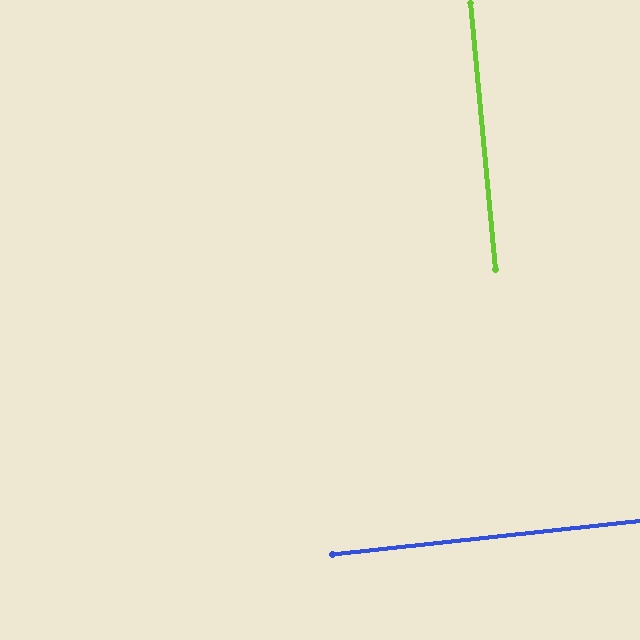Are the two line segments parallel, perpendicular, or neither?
Perpendicular — they meet at approximately 89°.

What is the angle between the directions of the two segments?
Approximately 89 degrees.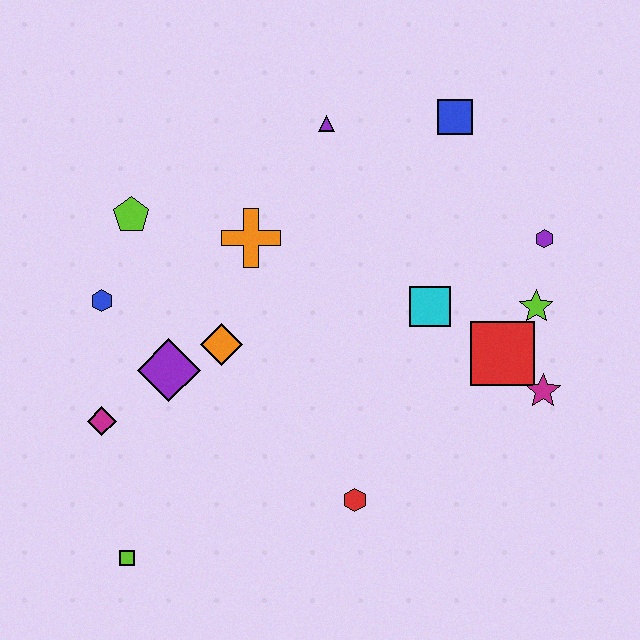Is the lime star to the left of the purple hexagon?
Yes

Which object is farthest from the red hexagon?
The blue square is farthest from the red hexagon.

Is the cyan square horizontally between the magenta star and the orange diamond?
Yes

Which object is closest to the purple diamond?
The orange diamond is closest to the purple diamond.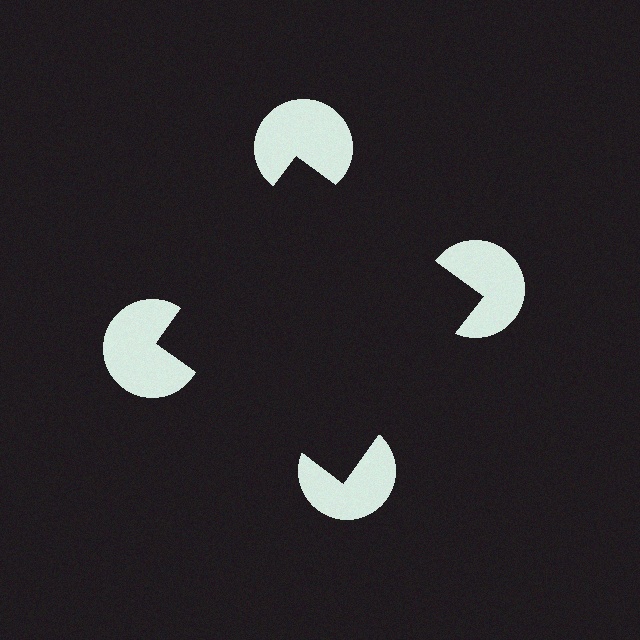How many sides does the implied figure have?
4 sides.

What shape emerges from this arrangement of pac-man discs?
An illusory square — its edges are inferred from the aligned wedge cuts in the pac-man discs, not physically drawn.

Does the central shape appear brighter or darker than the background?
It typically appears slightly darker than the background, even though no actual brightness change is drawn.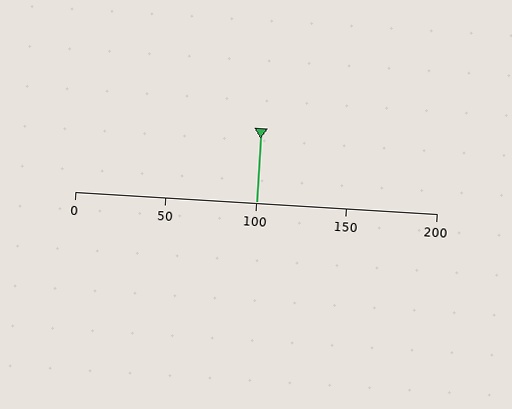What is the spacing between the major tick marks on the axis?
The major ticks are spaced 50 apart.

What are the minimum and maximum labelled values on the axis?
The axis runs from 0 to 200.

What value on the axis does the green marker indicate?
The marker indicates approximately 100.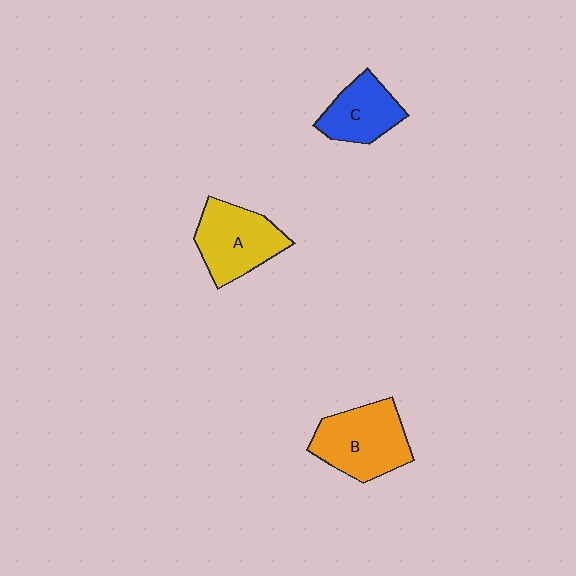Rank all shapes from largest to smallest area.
From largest to smallest: B (orange), A (yellow), C (blue).